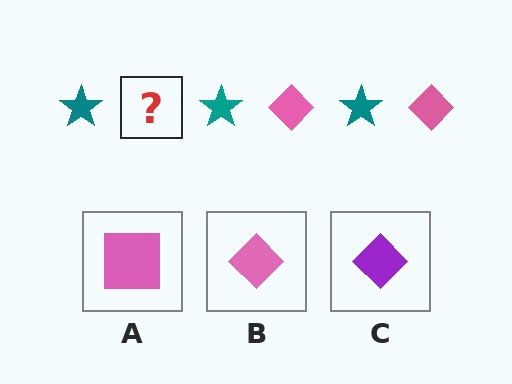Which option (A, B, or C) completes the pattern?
B.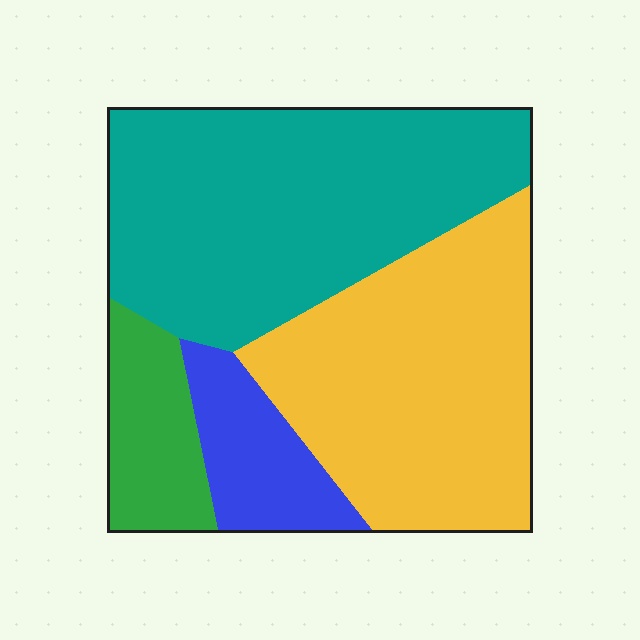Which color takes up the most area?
Teal, at roughly 40%.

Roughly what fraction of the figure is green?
Green covers 11% of the figure.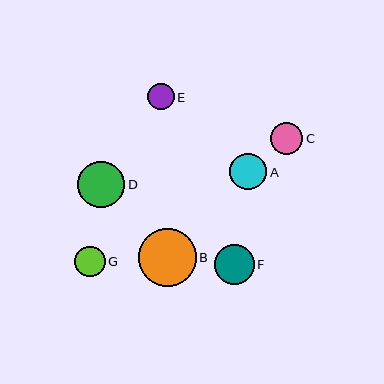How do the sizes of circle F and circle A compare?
Circle F and circle A are approximately the same size.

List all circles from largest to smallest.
From largest to smallest: B, D, F, A, C, G, E.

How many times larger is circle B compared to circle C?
Circle B is approximately 1.8 times the size of circle C.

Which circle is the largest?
Circle B is the largest with a size of approximately 58 pixels.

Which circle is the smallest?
Circle E is the smallest with a size of approximately 26 pixels.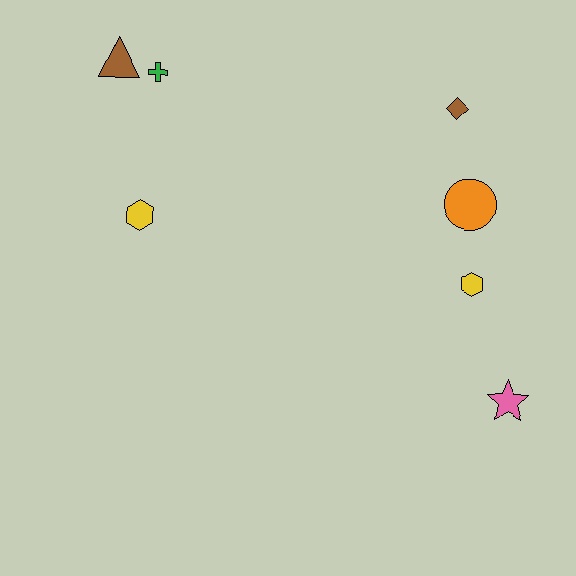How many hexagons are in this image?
There are 2 hexagons.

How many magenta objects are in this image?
There are no magenta objects.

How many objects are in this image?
There are 7 objects.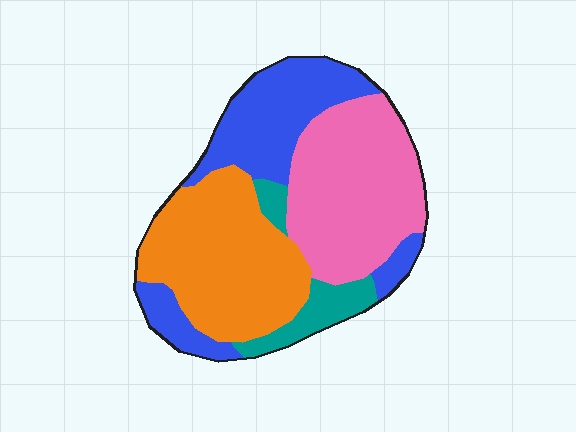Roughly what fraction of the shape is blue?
Blue takes up about one quarter (1/4) of the shape.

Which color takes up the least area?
Teal, at roughly 10%.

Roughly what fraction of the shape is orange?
Orange covers roughly 30% of the shape.